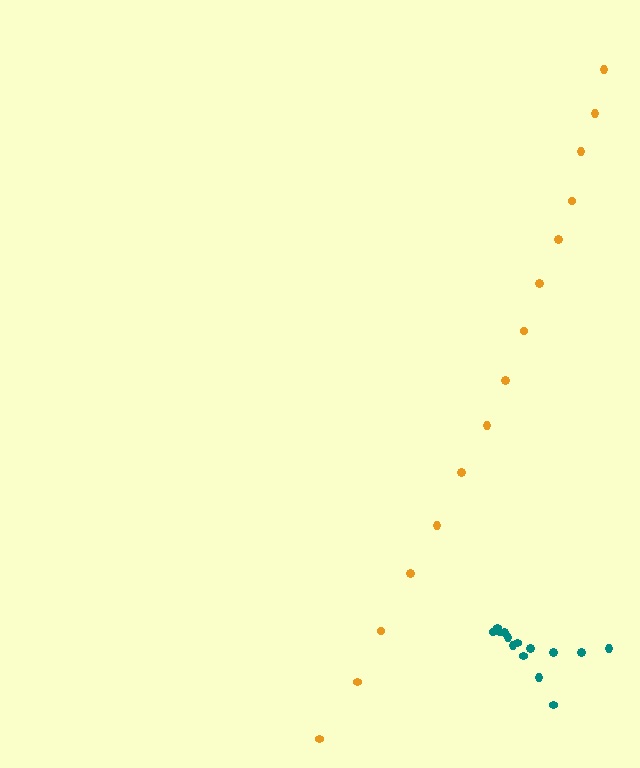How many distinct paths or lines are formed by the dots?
There are 2 distinct paths.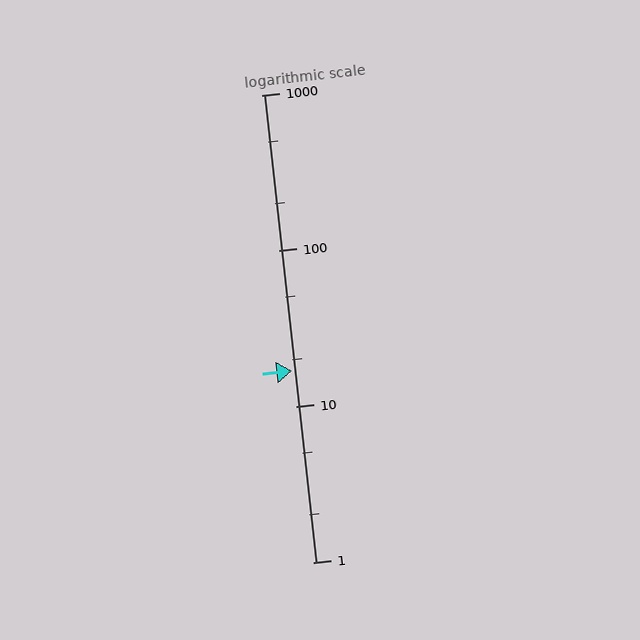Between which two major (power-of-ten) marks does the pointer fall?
The pointer is between 10 and 100.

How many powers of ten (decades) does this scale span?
The scale spans 3 decades, from 1 to 1000.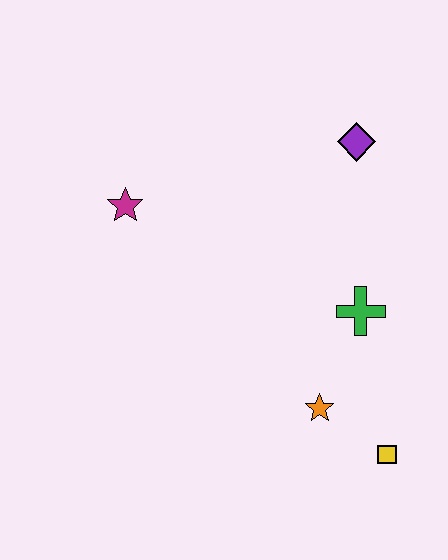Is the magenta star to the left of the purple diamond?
Yes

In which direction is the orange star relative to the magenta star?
The orange star is below the magenta star.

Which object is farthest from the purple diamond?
The yellow square is farthest from the purple diamond.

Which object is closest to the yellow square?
The orange star is closest to the yellow square.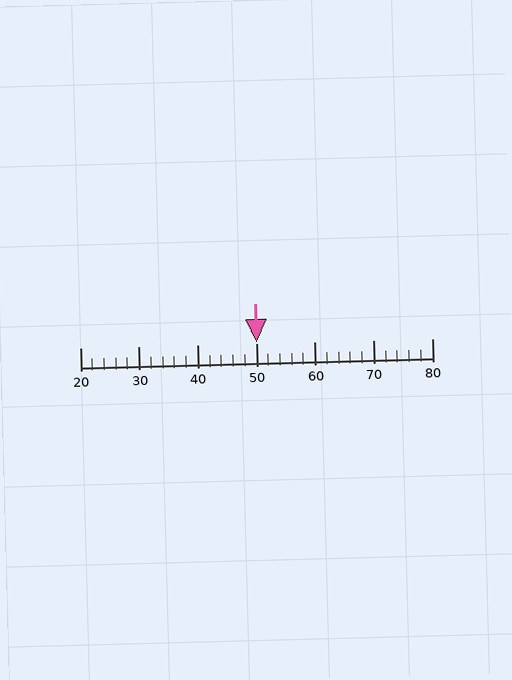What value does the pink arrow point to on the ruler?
The pink arrow points to approximately 50.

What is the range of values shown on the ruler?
The ruler shows values from 20 to 80.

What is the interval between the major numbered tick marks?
The major tick marks are spaced 10 units apart.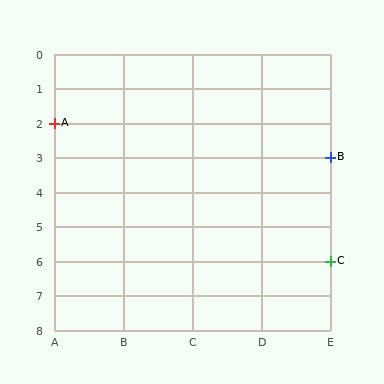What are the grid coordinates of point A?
Point A is at grid coordinates (A, 2).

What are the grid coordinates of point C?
Point C is at grid coordinates (E, 6).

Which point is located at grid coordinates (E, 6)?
Point C is at (E, 6).